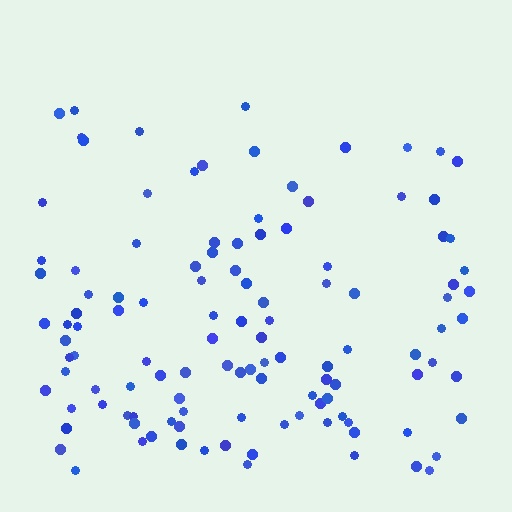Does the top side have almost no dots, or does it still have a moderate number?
Still a moderate number, just noticeably fewer than the bottom.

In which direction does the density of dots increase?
From top to bottom, with the bottom side densest.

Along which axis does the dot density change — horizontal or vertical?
Vertical.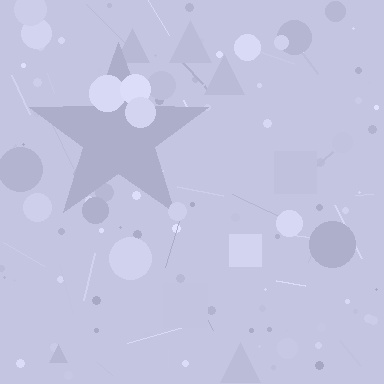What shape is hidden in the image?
A star is hidden in the image.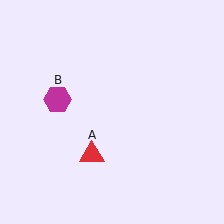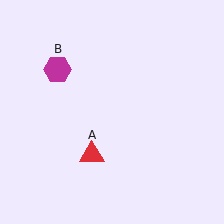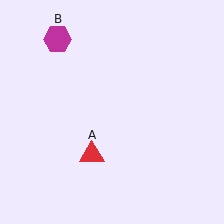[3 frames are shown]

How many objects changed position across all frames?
1 object changed position: magenta hexagon (object B).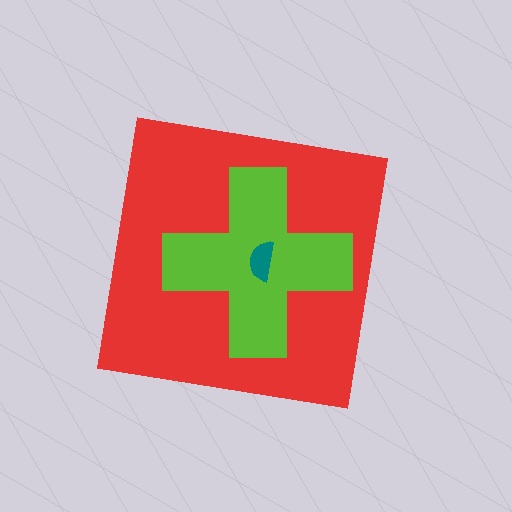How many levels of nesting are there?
3.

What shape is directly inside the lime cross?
The teal semicircle.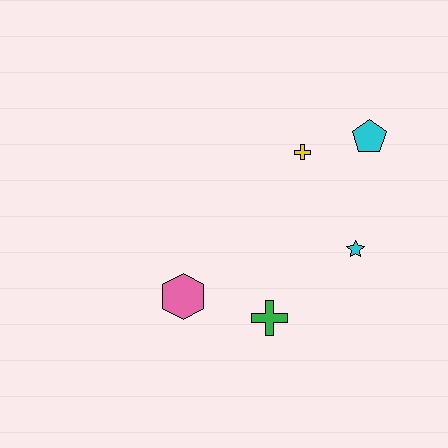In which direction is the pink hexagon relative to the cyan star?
The pink hexagon is to the left of the cyan star.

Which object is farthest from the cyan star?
The pink hexagon is farthest from the cyan star.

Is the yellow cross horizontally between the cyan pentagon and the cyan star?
No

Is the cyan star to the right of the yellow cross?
Yes